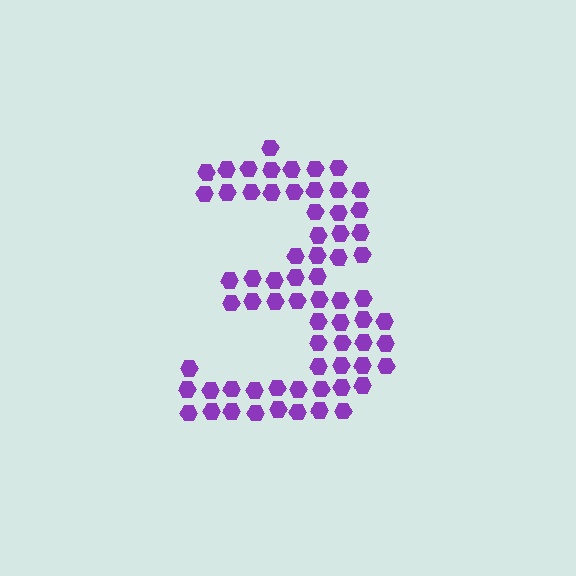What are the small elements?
The small elements are hexagons.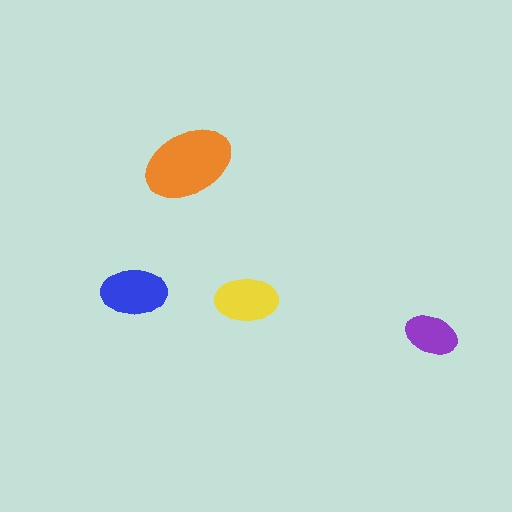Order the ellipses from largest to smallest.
the orange one, the blue one, the yellow one, the purple one.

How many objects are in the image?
There are 4 objects in the image.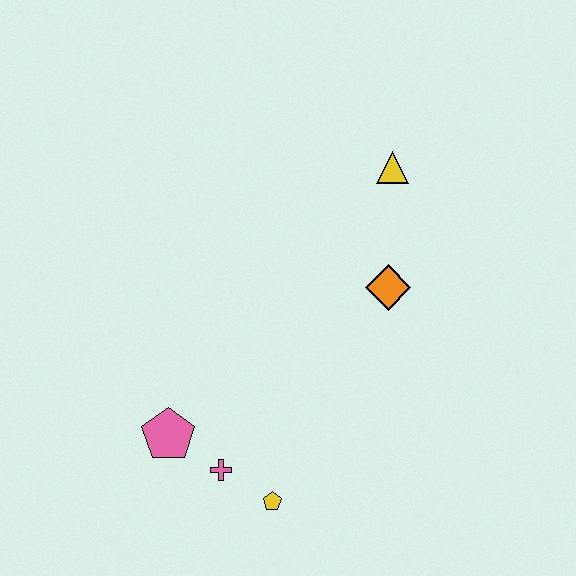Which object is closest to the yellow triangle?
The orange diamond is closest to the yellow triangle.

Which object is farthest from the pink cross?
The yellow triangle is farthest from the pink cross.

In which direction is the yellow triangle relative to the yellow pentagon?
The yellow triangle is above the yellow pentagon.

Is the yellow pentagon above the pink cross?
No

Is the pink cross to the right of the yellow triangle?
No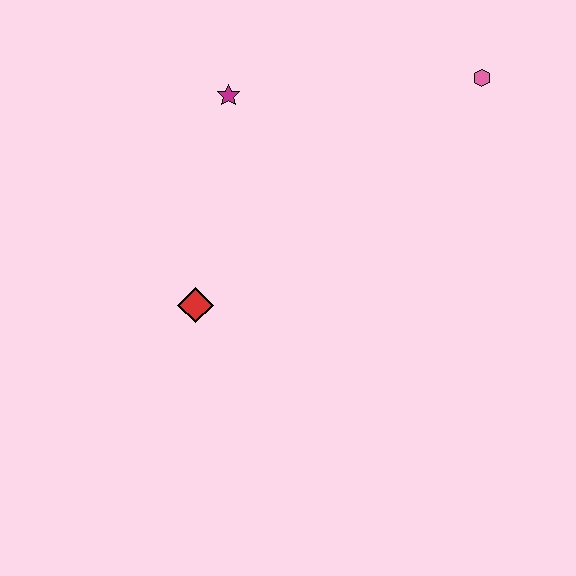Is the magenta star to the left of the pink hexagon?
Yes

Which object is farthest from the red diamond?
The pink hexagon is farthest from the red diamond.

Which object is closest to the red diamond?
The magenta star is closest to the red diamond.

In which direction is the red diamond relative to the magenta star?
The red diamond is below the magenta star.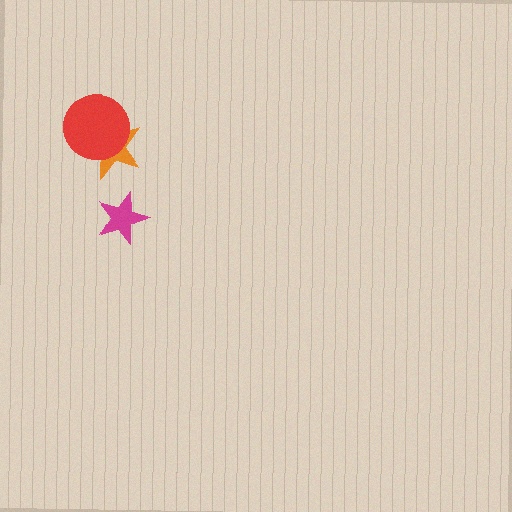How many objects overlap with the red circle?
1 object overlaps with the red circle.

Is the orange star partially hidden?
Yes, it is partially covered by another shape.